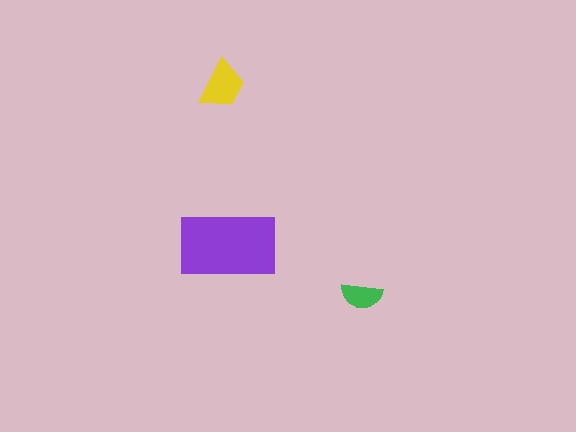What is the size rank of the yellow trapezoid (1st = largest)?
2nd.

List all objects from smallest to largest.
The green semicircle, the yellow trapezoid, the purple rectangle.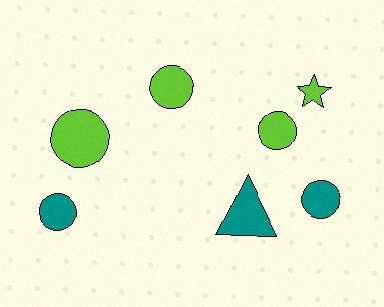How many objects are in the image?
There are 7 objects.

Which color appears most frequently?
Lime, with 4 objects.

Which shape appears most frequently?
Circle, with 5 objects.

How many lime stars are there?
There is 1 lime star.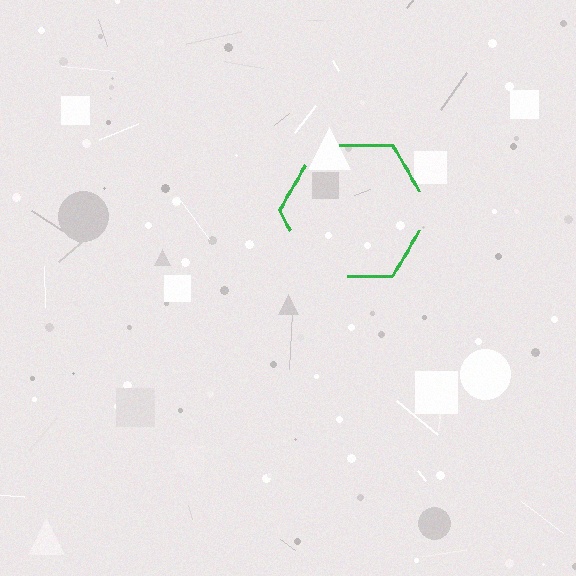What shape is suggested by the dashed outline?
The dashed outline suggests a hexagon.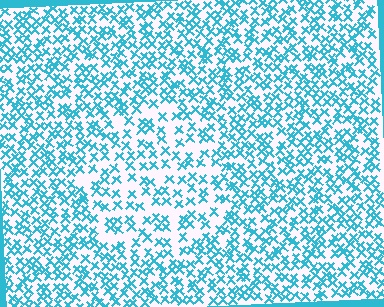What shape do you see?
I see a circle.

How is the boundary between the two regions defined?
The boundary is defined by a change in element density (approximately 1.7x ratio). All elements are the same color, size, and shape.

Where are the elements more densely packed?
The elements are more densely packed outside the circle boundary.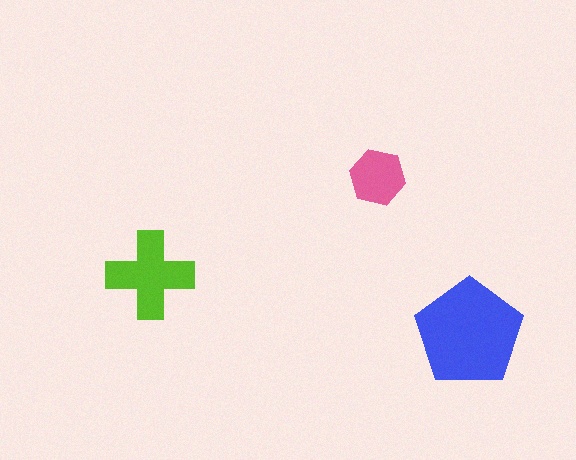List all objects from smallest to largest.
The pink hexagon, the lime cross, the blue pentagon.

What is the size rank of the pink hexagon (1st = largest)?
3rd.